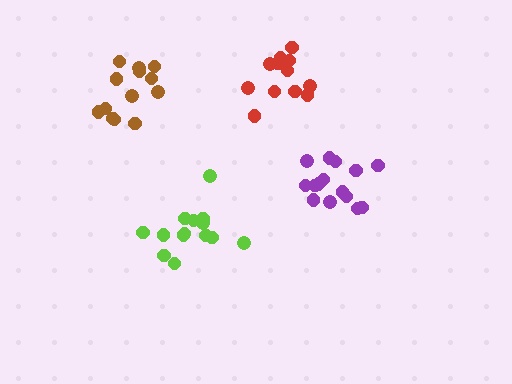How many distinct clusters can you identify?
There are 4 distinct clusters.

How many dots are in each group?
Group 1: 14 dots, Group 2: 12 dots, Group 3: 13 dots, Group 4: 15 dots (54 total).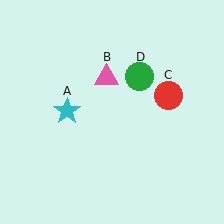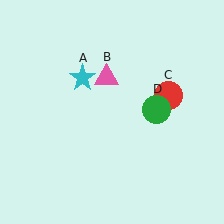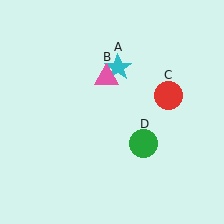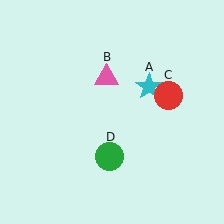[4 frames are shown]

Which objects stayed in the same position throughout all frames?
Pink triangle (object B) and red circle (object C) remained stationary.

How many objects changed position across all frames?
2 objects changed position: cyan star (object A), green circle (object D).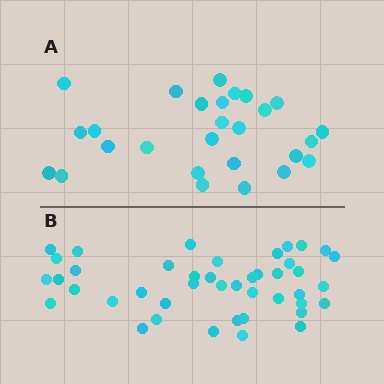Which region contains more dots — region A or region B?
Region B (the bottom region) has more dots.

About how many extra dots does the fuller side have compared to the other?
Region B has approximately 15 more dots than region A.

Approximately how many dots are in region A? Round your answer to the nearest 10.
About 30 dots. (The exact count is 27, which rounds to 30.)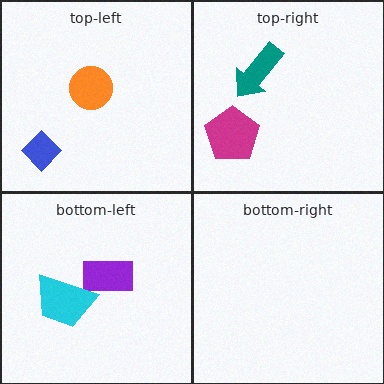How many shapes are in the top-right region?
2.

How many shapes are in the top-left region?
2.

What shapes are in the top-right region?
The teal arrow, the magenta pentagon.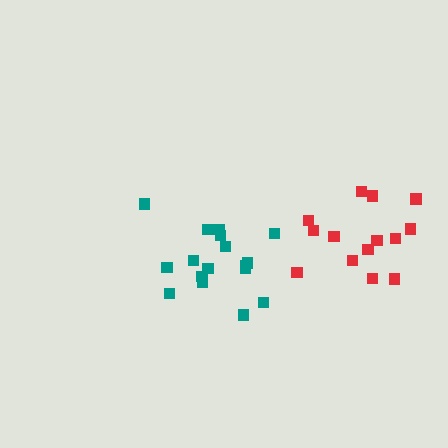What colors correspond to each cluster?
The clusters are colored: teal, red.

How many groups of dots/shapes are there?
There are 2 groups.